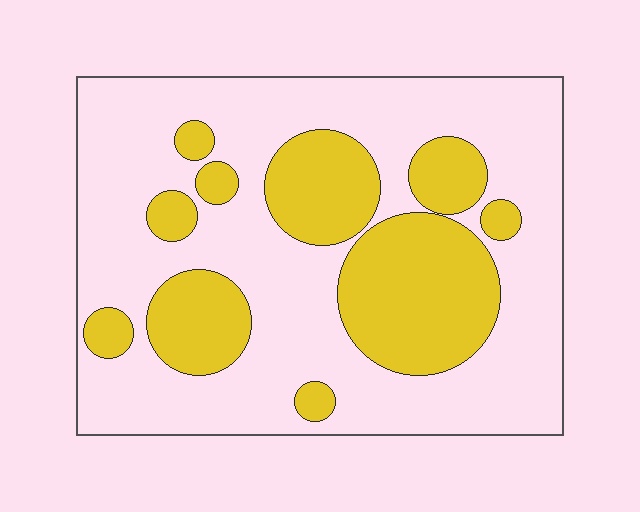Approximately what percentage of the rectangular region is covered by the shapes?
Approximately 30%.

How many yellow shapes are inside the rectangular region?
10.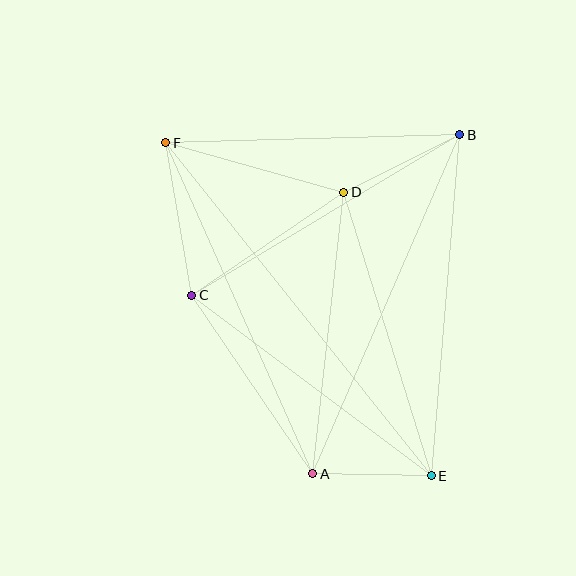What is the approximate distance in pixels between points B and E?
The distance between B and E is approximately 342 pixels.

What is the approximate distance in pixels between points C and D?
The distance between C and D is approximately 183 pixels.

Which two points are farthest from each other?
Points E and F are farthest from each other.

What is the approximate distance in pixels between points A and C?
The distance between A and C is approximately 215 pixels.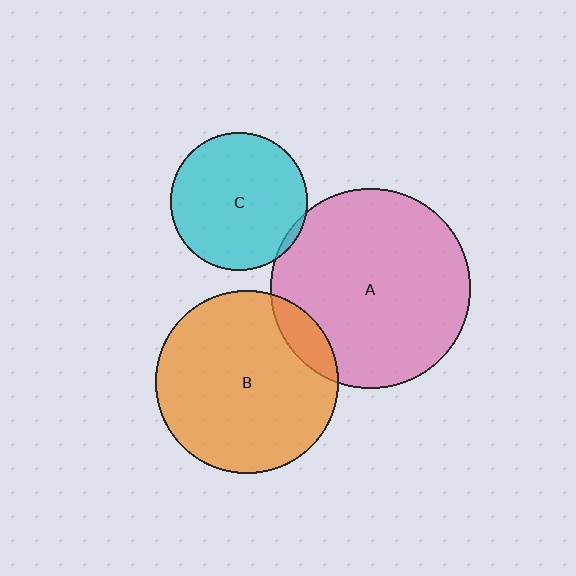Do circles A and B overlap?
Yes.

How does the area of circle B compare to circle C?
Approximately 1.8 times.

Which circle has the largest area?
Circle A (pink).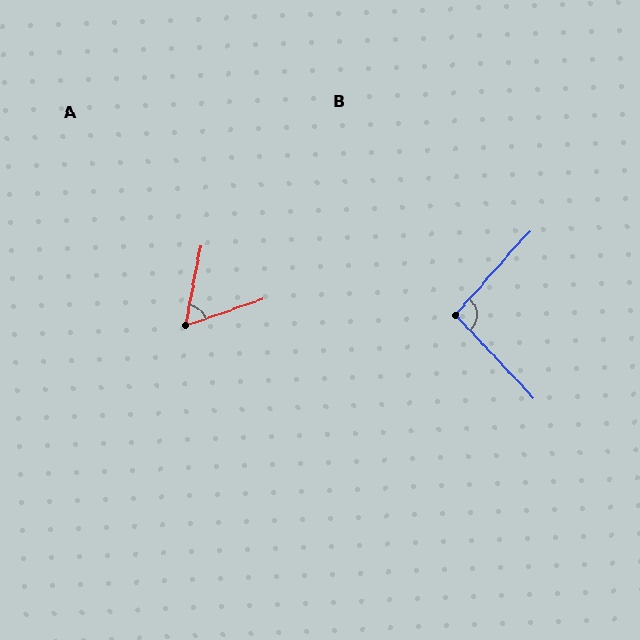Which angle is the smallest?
A, at approximately 61 degrees.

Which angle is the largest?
B, at approximately 95 degrees.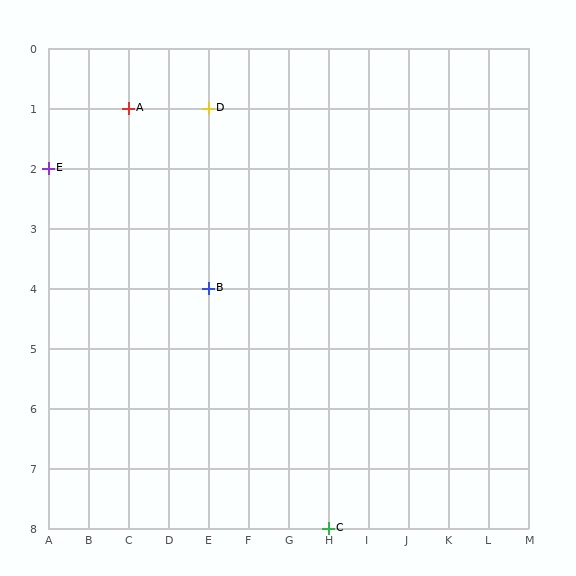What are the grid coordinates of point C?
Point C is at grid coordinates (H, 8).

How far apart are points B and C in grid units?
Points B and C are 3 columns and 4 rows apart (about 5.0 grid units diagonally).